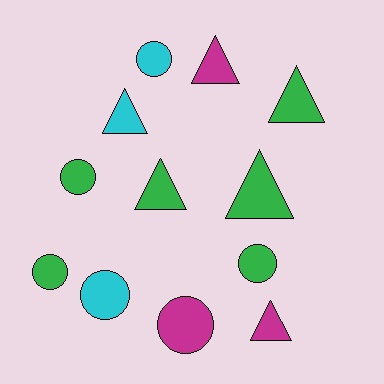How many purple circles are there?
There are no purple circles.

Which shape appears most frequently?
Circle, with 6 objects.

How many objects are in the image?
There are 12 objects.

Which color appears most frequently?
Green, with 6 objects.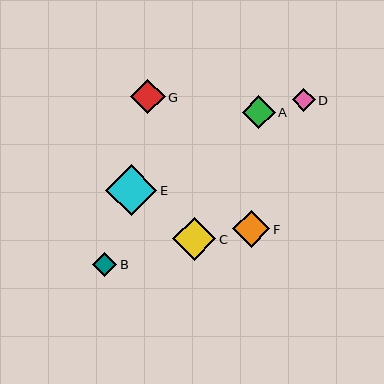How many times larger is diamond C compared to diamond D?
Diamond C is approximately 1.9 times the size of diamond D.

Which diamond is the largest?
Diamond E is the largest with a size of approximately 51 pixels.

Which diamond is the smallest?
Diamond D is the smallest with a size of approximately 23 pixels.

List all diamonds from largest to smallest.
From largest to smallest: E, C, F, G, A, B, D.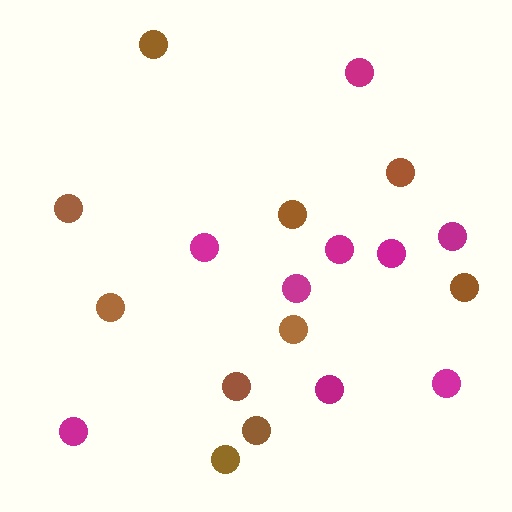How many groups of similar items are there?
There are 2 groups: one group of brown circles (10) and one group of magenta circles (9).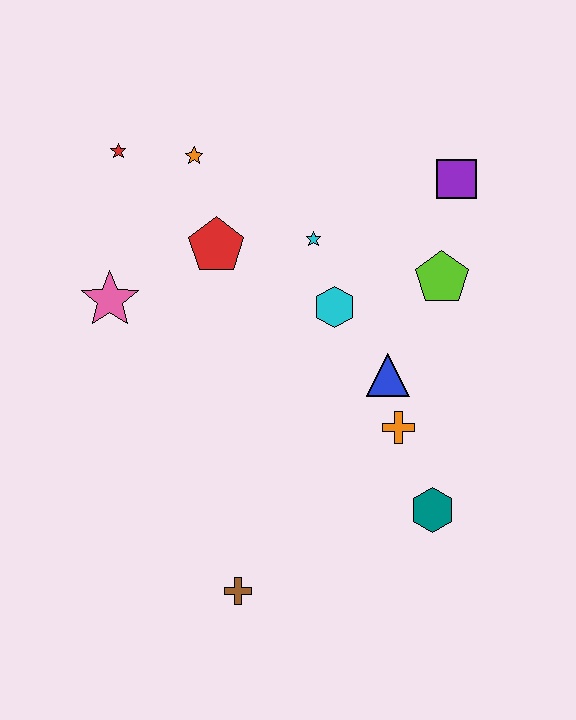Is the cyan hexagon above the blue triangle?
Yes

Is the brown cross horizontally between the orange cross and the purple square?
No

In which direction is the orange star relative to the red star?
The orange star is to the right of the red star.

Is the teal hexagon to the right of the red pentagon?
Yes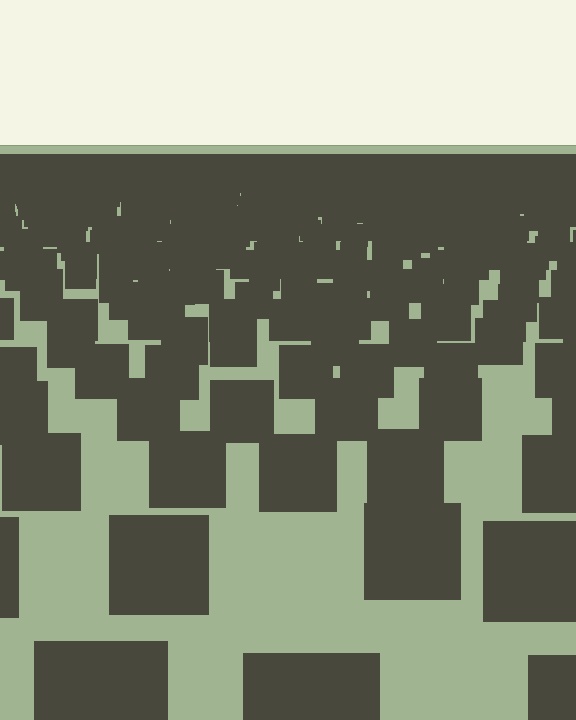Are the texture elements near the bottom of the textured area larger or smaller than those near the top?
Larger. Near the bottom, elements are closer to the viewer and appear at a bigger on-screen size.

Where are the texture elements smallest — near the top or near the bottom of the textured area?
Near the top.